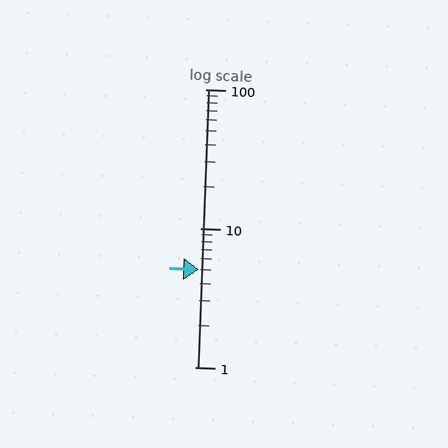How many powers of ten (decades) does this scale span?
The scale spans 2 decades, from 1 to 100.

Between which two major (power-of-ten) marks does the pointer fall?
The pointer is between 1 and 10.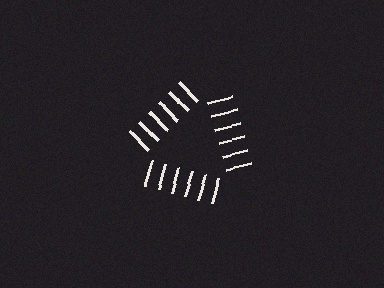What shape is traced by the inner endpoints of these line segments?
An illusory triangle — the line segments terminate on its edges but no continuous stroke is drawn.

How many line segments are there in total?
18 — 6 along each of the 3 edges.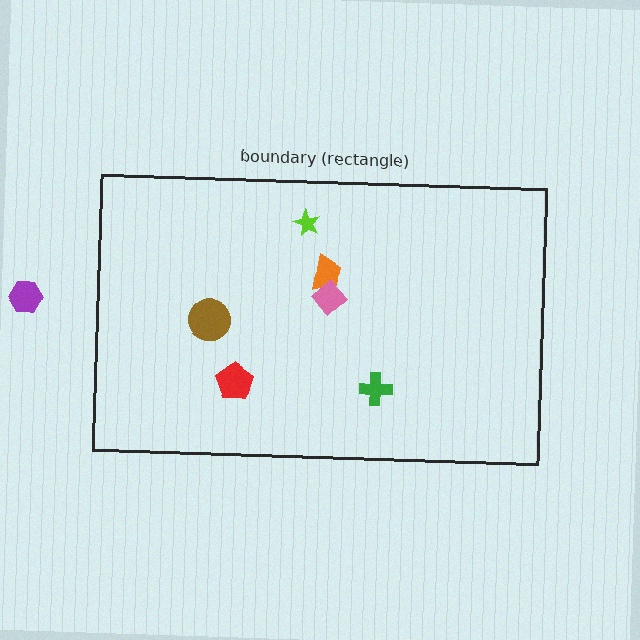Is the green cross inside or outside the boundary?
Inside.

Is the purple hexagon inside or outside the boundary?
Outside.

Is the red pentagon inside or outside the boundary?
Inside.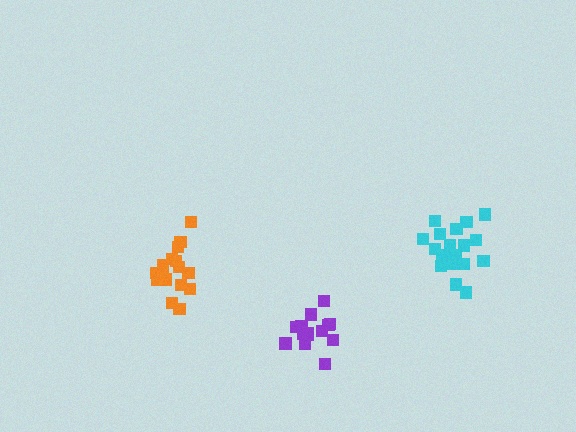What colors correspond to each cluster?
The clusters are colored: cyan, purple, orange.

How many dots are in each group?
Group 1: 20 dots, Group 2: 14 dots, Group 3: 17 dots (51 total).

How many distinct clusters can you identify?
There are 3 distinct clusters.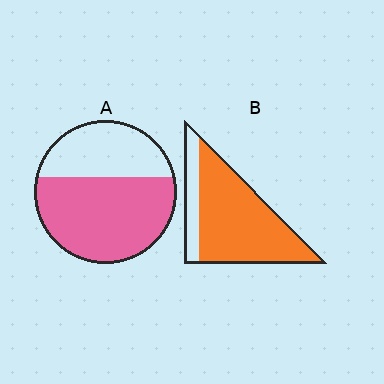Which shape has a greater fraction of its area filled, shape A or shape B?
Shape B.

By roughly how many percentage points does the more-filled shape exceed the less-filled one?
By roughly 15 percentage points (B over A).